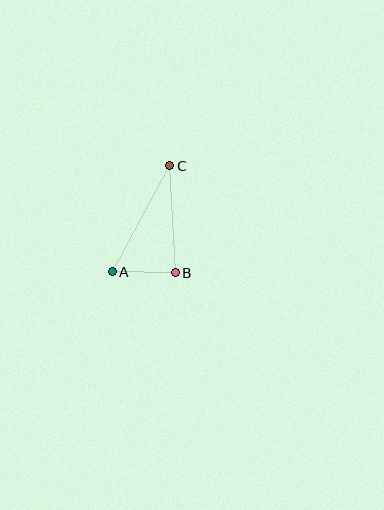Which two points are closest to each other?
Points A and B are closest to each other.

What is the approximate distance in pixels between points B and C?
The distance between B and C is approximately 107 pixels.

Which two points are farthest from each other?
Points A and C are farthest from each other.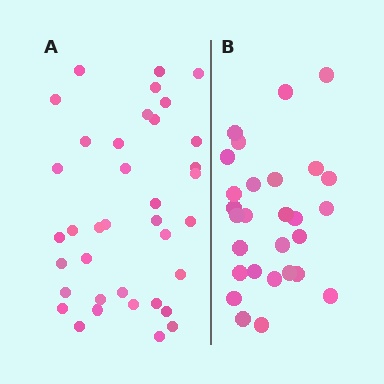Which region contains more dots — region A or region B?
Region A (the left region) has more dots.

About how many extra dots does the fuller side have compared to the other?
Region A has roughly 8 or so more dots than region B.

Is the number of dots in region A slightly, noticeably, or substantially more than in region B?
Region A has noticeably more, but not dramatically so. The ratio is roughly 1.3 to 1.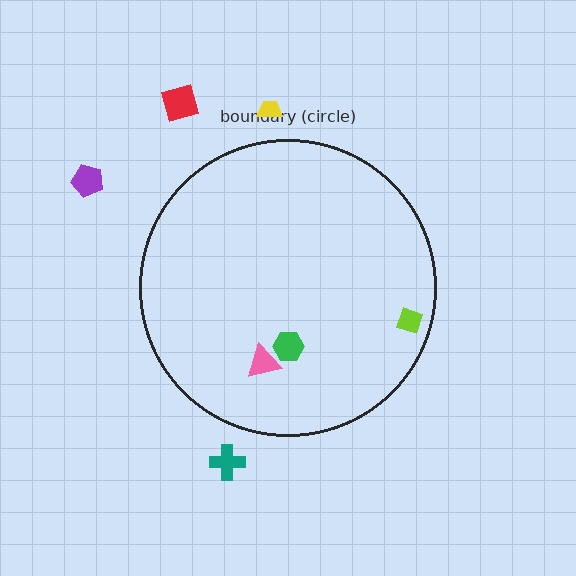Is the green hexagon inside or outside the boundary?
Inside.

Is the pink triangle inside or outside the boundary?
Inside.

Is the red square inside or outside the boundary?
Outside.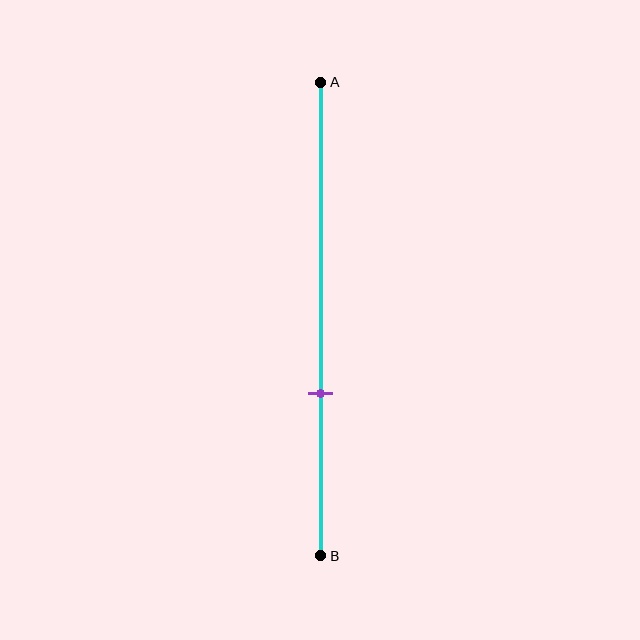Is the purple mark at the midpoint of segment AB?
No, the mark is at about 65% from A, not at the 50% midpoint.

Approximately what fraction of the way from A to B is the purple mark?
The purple mark is approximately 65% of the way from A to B.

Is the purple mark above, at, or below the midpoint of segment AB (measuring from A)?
The purple mark is below the midpoint of segment AB.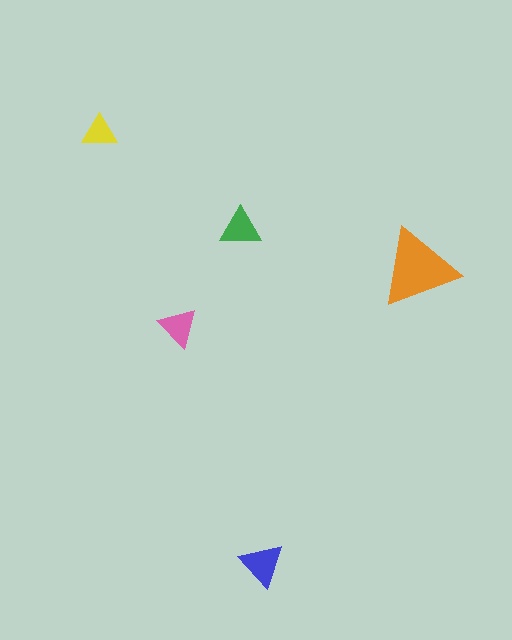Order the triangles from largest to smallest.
the orange one, the blue one, the green one, the pink one, the yellow one.